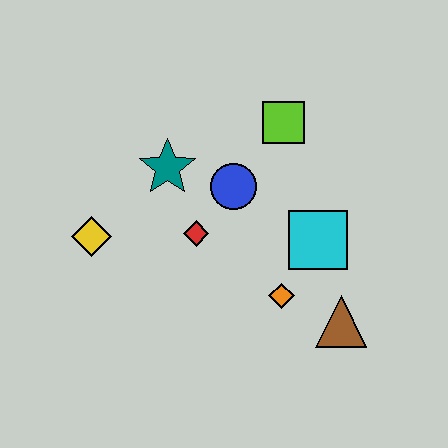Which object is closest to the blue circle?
The red diamond is closest to the blue circle.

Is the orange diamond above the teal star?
No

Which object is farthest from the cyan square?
The yellow diamond is farthest from the cyan square.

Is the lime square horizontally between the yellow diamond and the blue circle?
No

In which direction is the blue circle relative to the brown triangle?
The blue circle is above the brown triangle.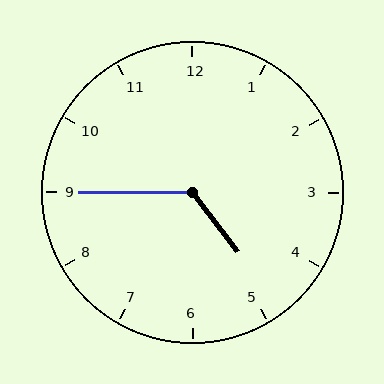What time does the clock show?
4:45.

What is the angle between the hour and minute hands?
Approximately 128 degrees.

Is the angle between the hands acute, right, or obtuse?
It is obtuse.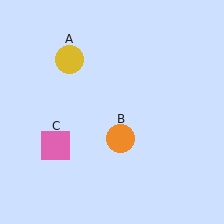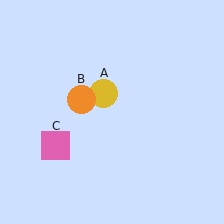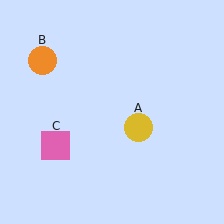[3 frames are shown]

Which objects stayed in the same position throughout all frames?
Pink square (object C) remained stationary.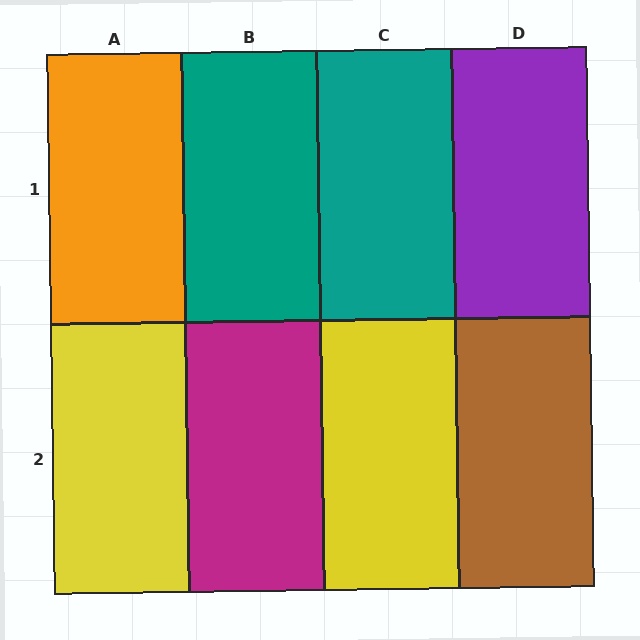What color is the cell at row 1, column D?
Purple.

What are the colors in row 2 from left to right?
Yellow, magenta, yellow, brown.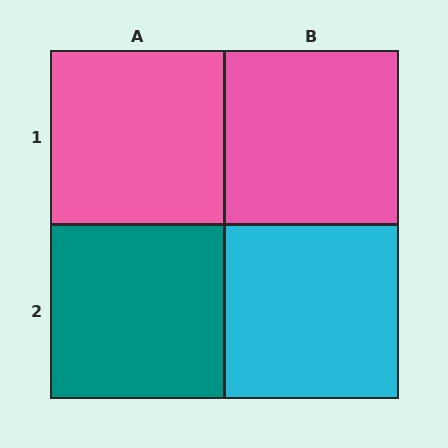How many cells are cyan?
1 cell is cyan.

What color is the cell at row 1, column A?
Pink.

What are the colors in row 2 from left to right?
Teal, cyan.